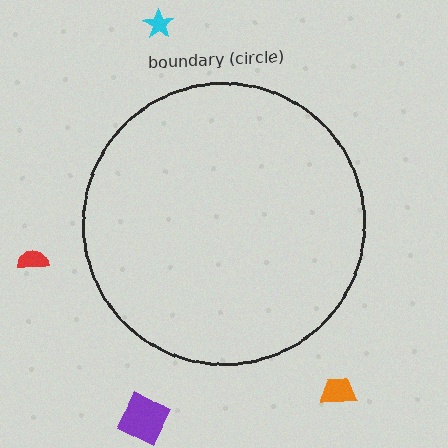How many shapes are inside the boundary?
0 inside, 4 outside.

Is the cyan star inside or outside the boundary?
Outside.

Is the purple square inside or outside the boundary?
Outside.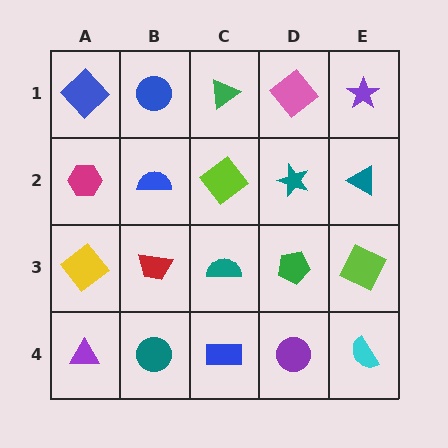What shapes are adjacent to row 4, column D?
A green pentagon (row 3, column D), a blue rectangle (row 4, column C), a cyan semicircle (row 4, column E).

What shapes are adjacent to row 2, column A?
A blue diamond (row 1, column A), a yellow diamond (row 3, column A), a blue semicircle (row 2, column B).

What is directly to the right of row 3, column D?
A lime square.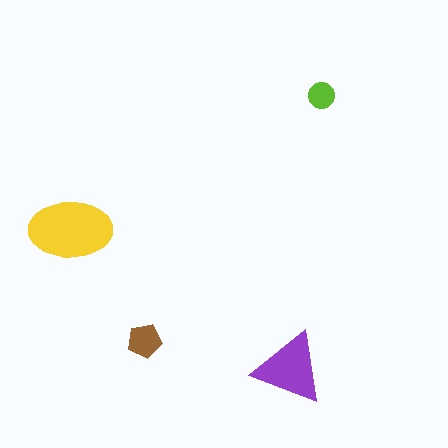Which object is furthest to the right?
The lime circle is rightmost.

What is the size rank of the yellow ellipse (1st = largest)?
1st.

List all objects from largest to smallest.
The yellow ellipse, the purple triangle, the brown pentagon, the lime circle.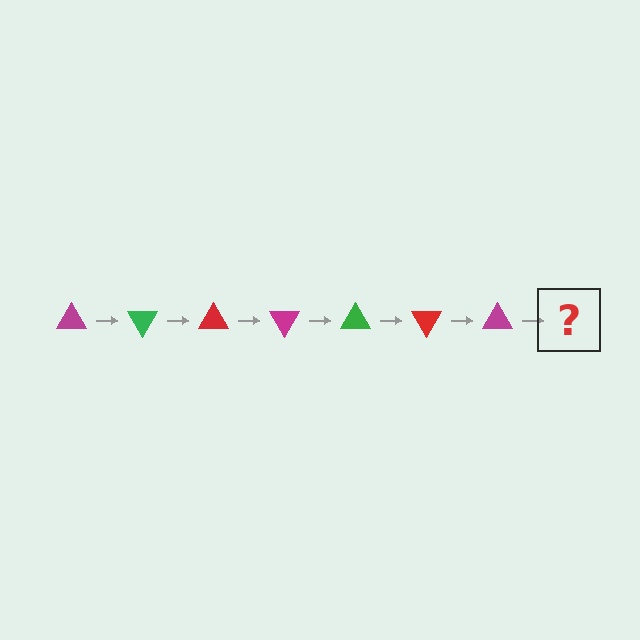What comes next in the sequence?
The next element should be a green triangle, rotated 420 degrees from the start.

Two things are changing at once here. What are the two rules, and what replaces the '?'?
The two rules are that it rotates 60 degrees each step and the color cycles through magenta, green, and red. The '?' should be a green triangle, rotated 420 degrees from the start.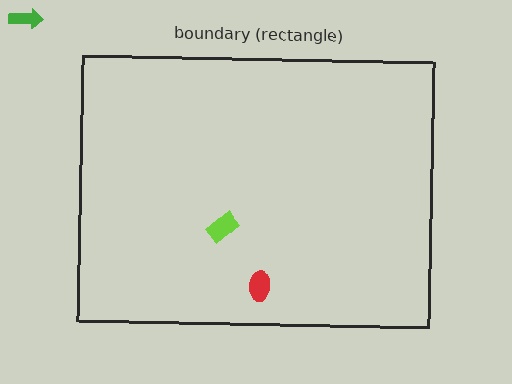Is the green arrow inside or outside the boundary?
Outside.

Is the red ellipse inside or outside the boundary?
Inside.